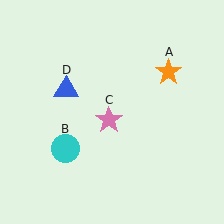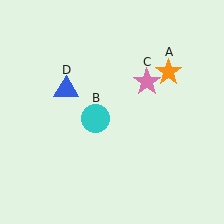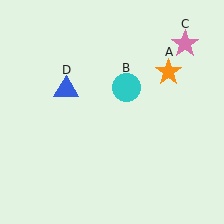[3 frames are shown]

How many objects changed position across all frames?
2 objects changed position: cyan circle (object B), pink star (object C).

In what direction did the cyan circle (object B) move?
The cyan circle (object B) moved up and to the right.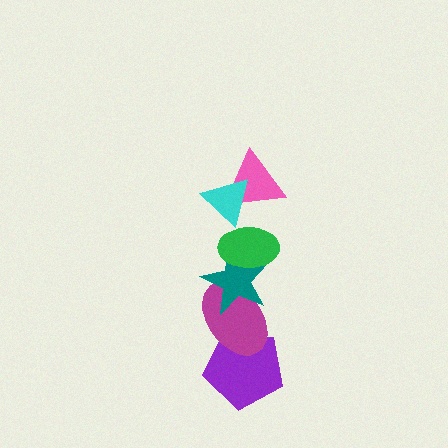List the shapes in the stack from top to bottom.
From top to bottom: the cyan triangle, the pink triangle, the green ellipse, the teal star, the magenta ellipse, the purple pentagon.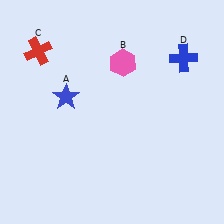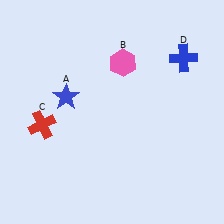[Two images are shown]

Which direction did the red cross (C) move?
The red cross (C) moved down.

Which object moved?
The red cross (C) moved down.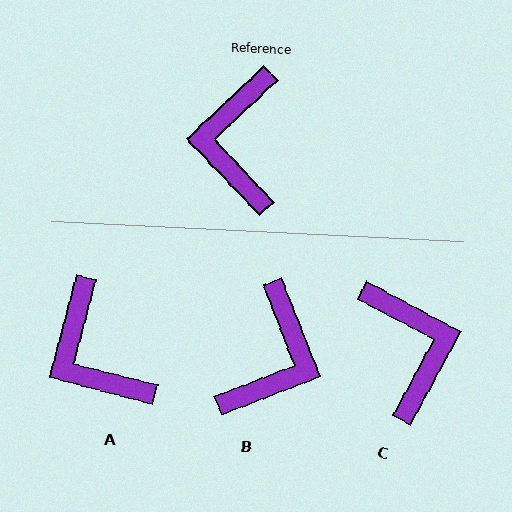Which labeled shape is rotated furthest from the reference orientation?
C, about 161 degrees away.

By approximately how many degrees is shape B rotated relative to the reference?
Approximately 158 degrees counter-clockwise.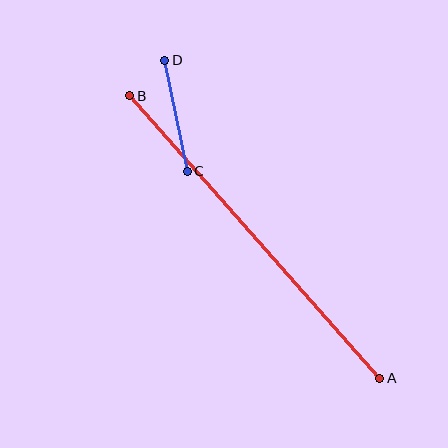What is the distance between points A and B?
The distance is approximately 377 pixels.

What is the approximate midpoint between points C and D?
The midpoint is at approximately (176, 116) pixels.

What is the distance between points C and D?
The distance is approximately 113 pixels.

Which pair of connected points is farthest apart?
Points A and B are farthest apart.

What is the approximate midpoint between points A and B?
The midpoint is at approximately (255, 237) pixels.